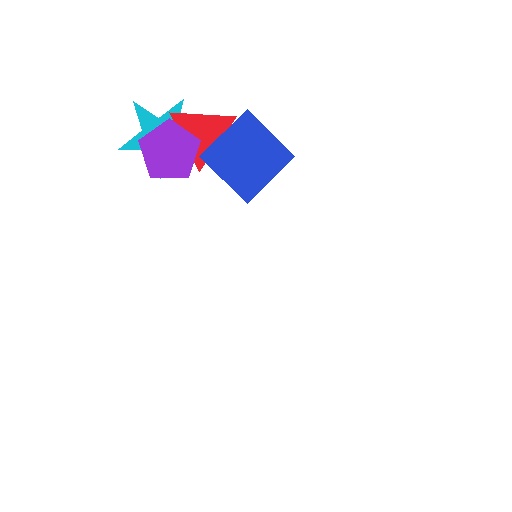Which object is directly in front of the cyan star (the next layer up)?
The red triangle is directly in front of the cyan star.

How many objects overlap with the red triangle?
3 objects overlap with the red triangle.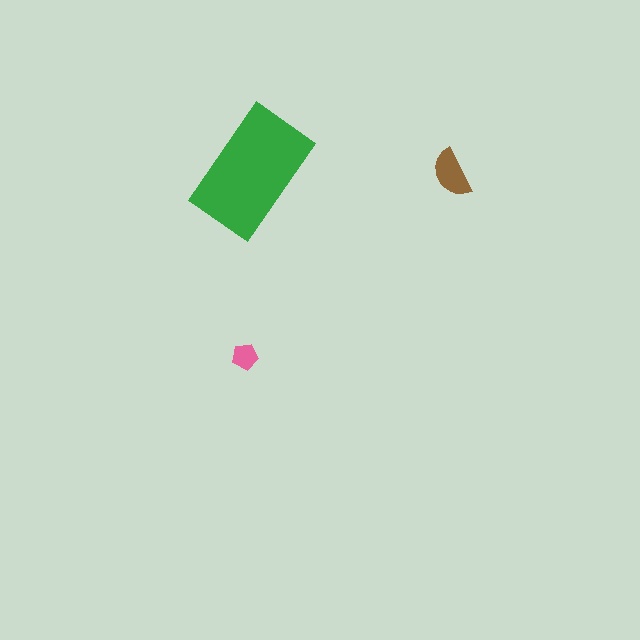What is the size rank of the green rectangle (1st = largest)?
1st.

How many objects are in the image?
There are 3 objects in the image.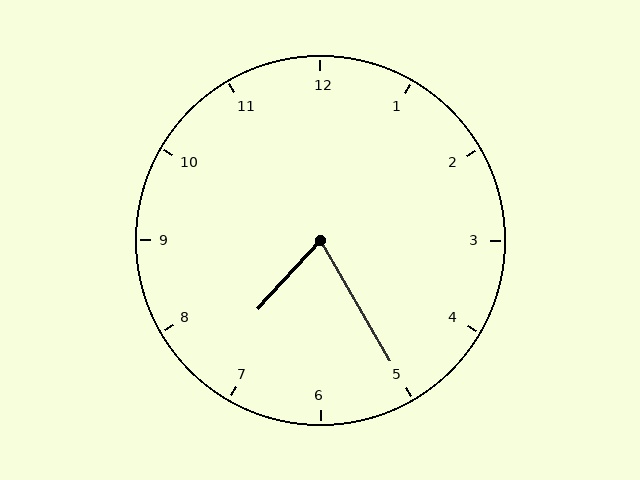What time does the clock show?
7:25.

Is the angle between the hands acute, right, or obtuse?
It is acute.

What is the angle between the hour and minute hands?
Approximately 72 degrees.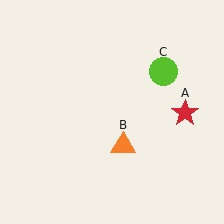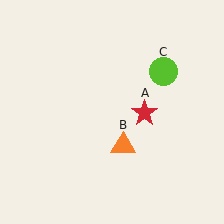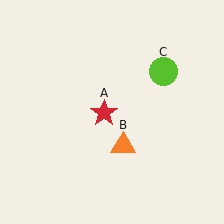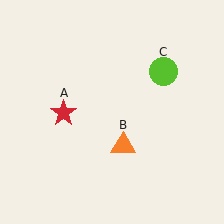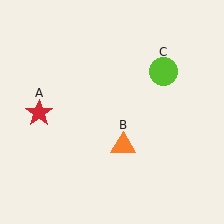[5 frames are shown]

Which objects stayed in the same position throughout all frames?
Orange triangle (object B) and lime circle (object C) remained stationary.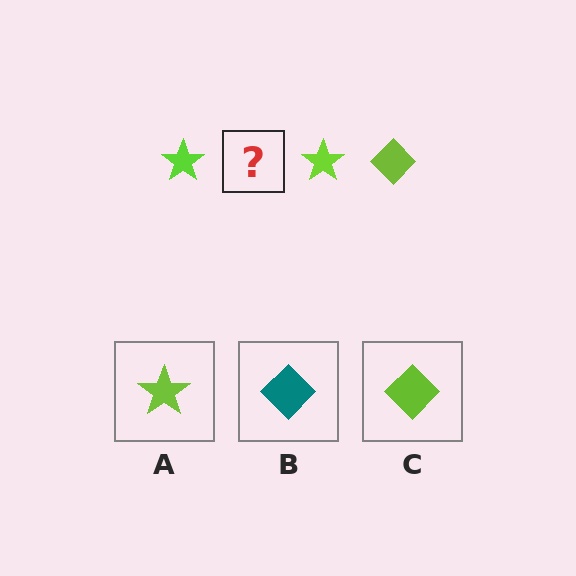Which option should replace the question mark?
Option C.